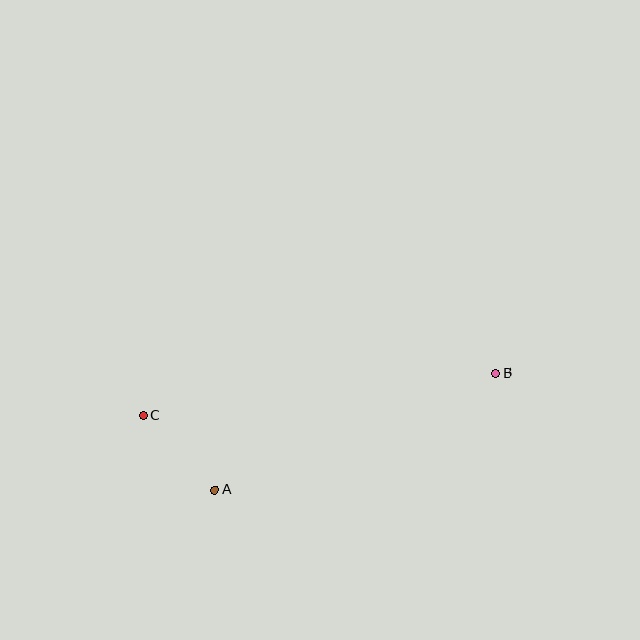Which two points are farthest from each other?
Points B and C are farthest from each other.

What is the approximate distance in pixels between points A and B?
The distance between A and B is approximately 305 pixels.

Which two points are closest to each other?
Points A and C are closest to each other.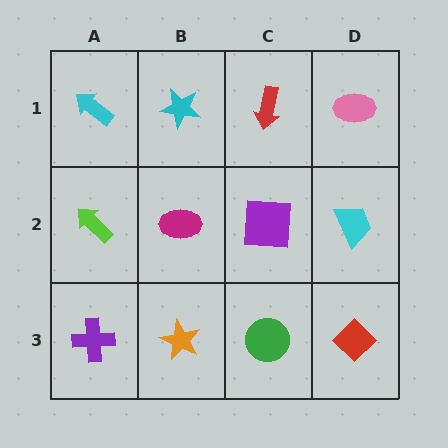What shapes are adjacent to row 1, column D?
A cyan trapezoid (row 2, column D), a red arrow (row 1, column C).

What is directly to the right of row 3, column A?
An orange star.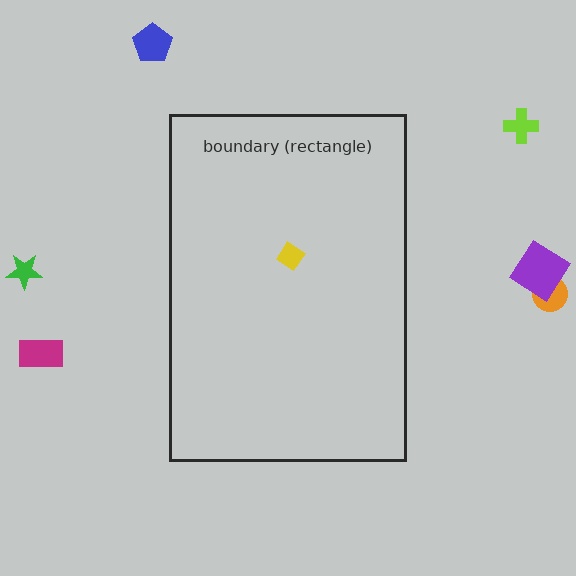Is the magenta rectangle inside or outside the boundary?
Outside.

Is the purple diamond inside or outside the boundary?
Outside.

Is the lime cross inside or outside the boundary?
Outside.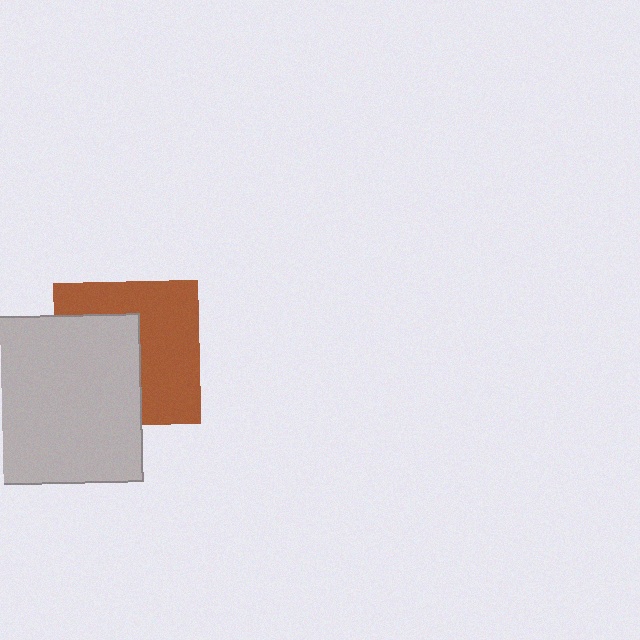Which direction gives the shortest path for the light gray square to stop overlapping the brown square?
Moving left gives the shortest separation.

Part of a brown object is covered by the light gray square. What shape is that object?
It is a square.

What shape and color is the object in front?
The object in front is a light gray square.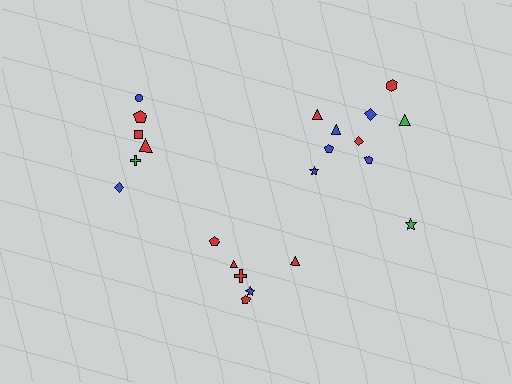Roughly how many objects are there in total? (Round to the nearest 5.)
Roughly 20 objects in total.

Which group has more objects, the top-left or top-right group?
The top-right group.